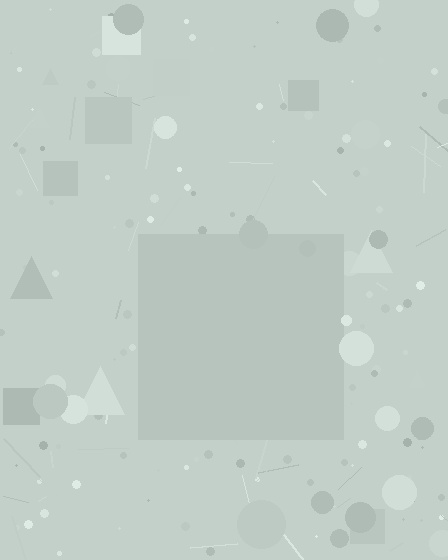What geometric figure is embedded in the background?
A square is embedded in the background.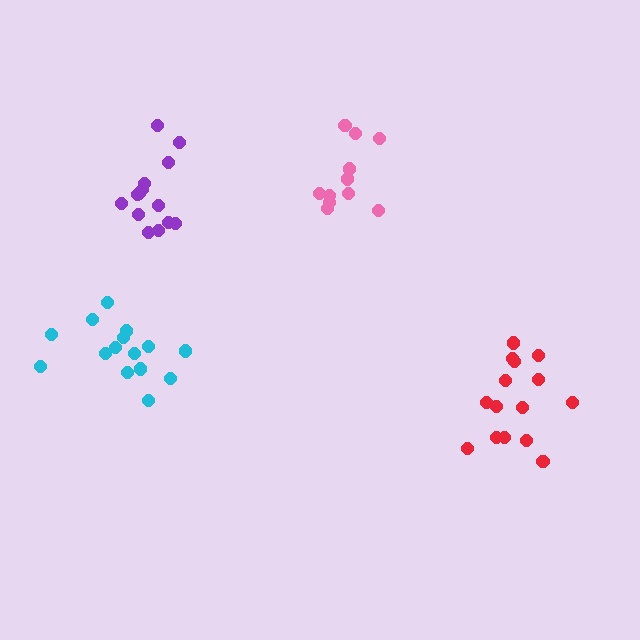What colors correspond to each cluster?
The clusters are colored: cyan, purple, pink, red.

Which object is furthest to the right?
The red cluster is rightmost.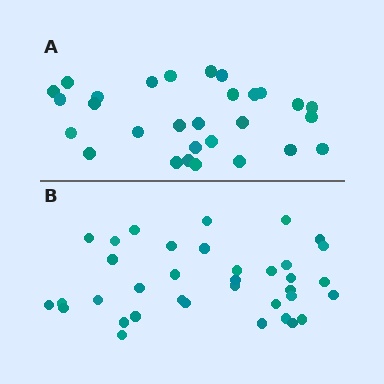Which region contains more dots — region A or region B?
Region B (the bottom region) has more dots.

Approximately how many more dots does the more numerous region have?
Region B has roughly 8 or so more dots than region A.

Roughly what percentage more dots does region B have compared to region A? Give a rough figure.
About 25% more.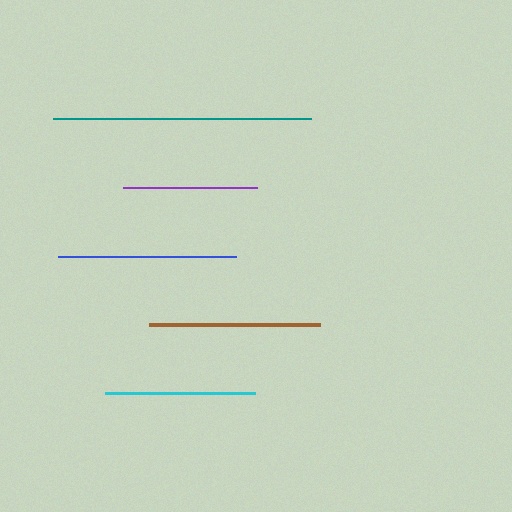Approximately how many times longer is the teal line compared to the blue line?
The teal line is approximately 1.5 times the length of the blue line.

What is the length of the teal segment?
The teal segment is approximately 258 pixels long.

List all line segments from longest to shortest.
From longest to shortest: teal, blue, brown, cyan, purple.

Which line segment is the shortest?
The purple line is the shortest at approximately 135 pixels.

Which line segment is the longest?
The teal line is the longest at approximately 258 pixels.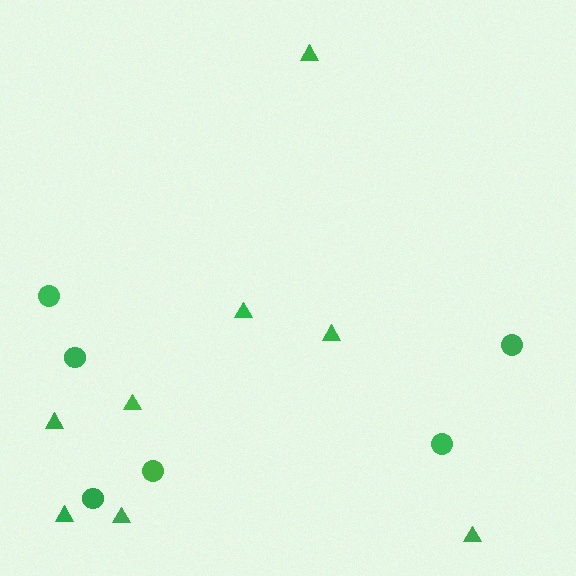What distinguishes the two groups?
There are 2 groups: one group of triangles (8) and one group of circles (6).